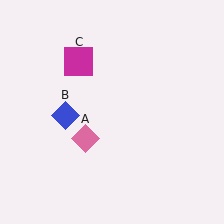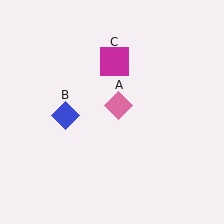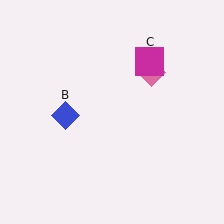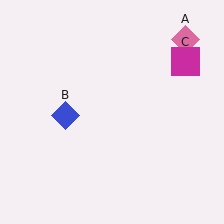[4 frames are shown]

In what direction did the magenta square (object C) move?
The magenta square (object C) moved right.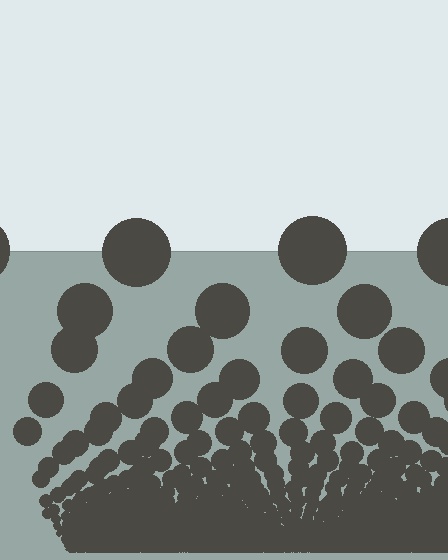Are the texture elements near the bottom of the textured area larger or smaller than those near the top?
Smaller. The gradient is inverted — elements near the bottom are smaller and denser.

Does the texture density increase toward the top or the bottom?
Density increases toward the bottom.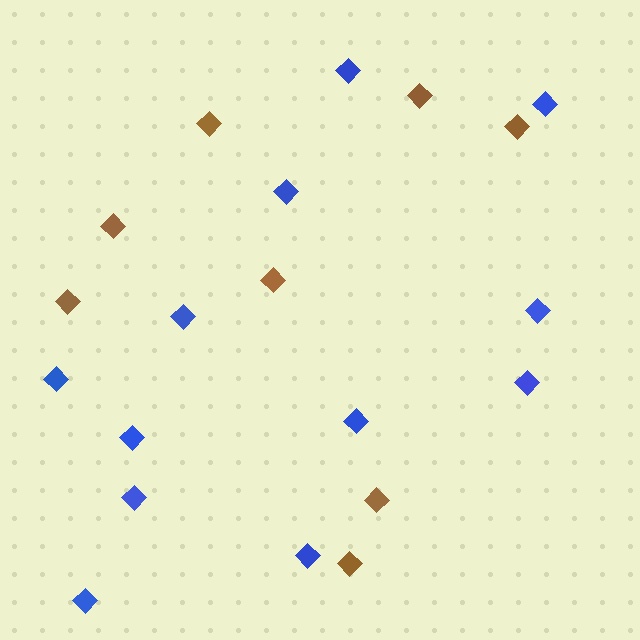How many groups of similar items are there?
There are 2 groups: one group of blue diamonds (12) and one group of brown diamonds (8).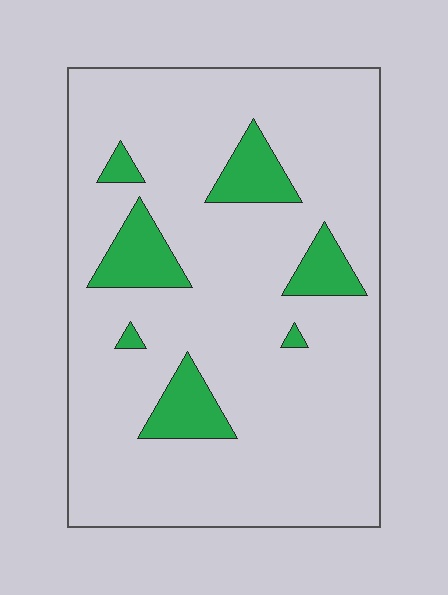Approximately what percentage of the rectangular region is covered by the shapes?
Approximately 15%.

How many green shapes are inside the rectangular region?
7.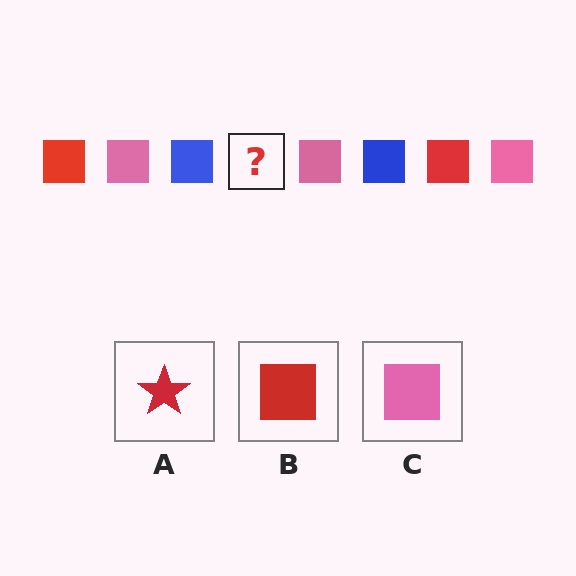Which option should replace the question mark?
Option B.